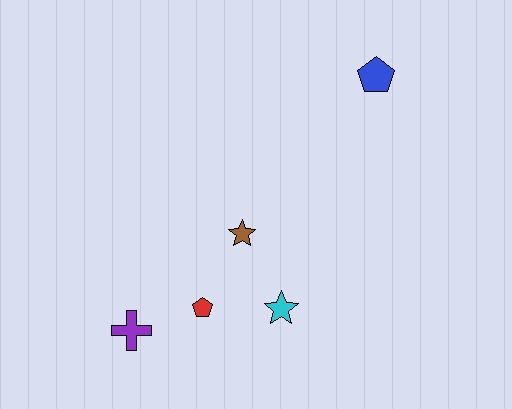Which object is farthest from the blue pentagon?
The purple cross is farthest from the blue pentagon.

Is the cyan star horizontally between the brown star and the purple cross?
No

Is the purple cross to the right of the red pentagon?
No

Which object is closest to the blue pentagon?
The brown star is closest to the blue pentagon.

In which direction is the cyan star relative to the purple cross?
The cyan star is to the right of the purple cross.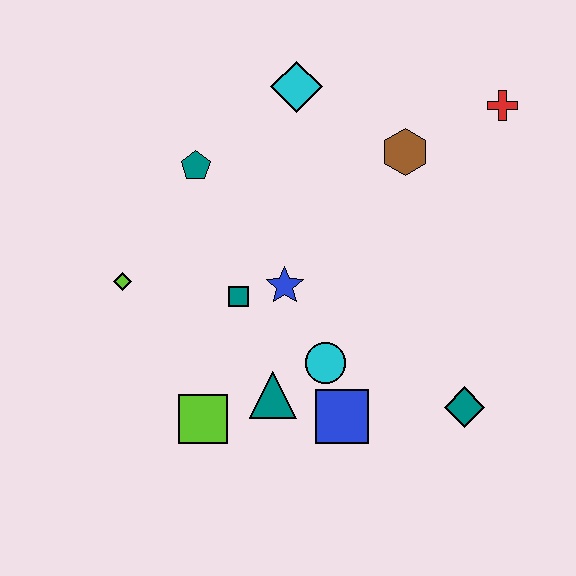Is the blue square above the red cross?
No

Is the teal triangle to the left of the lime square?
No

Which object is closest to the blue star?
The teal square is closest to the blue star.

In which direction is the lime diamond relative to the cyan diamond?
The lime diamond is below the cyan diamond.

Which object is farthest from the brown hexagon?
The lime square is farthest from the brown hexagon.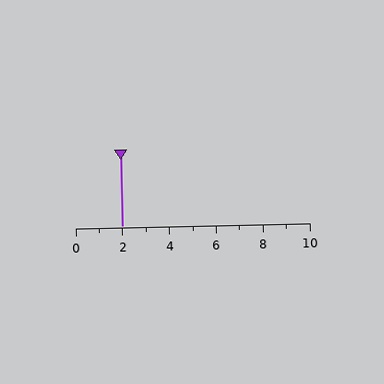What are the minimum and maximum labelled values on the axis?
The axis runs from 0 to 10.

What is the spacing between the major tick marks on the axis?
The major ticks are spaced 2 apart.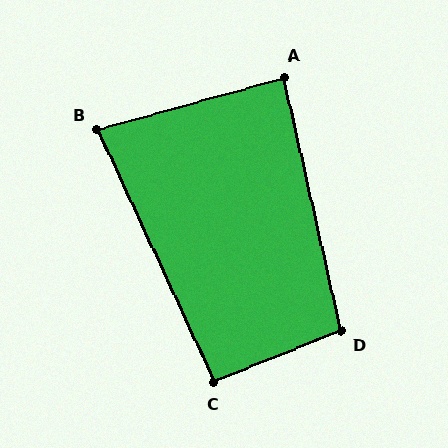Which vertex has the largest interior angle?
D, at approximately 99 degrees.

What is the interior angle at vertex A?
Approximately 87 degrees (approximately right).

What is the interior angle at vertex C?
Approximately 93 degrees (approximately right).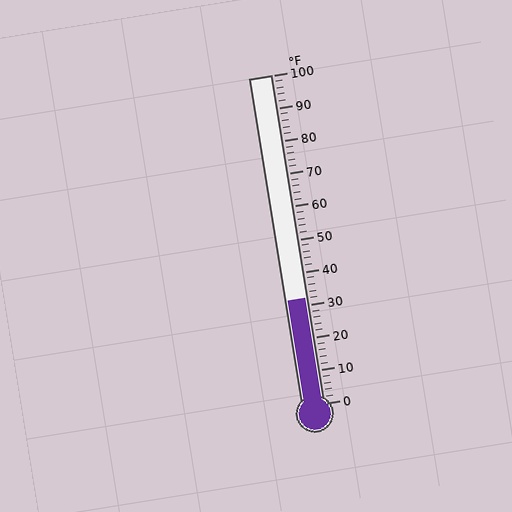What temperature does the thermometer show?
The thermometer shows approximately 32°F.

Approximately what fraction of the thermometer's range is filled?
The thermometer is filled to approximately 30% of its range.